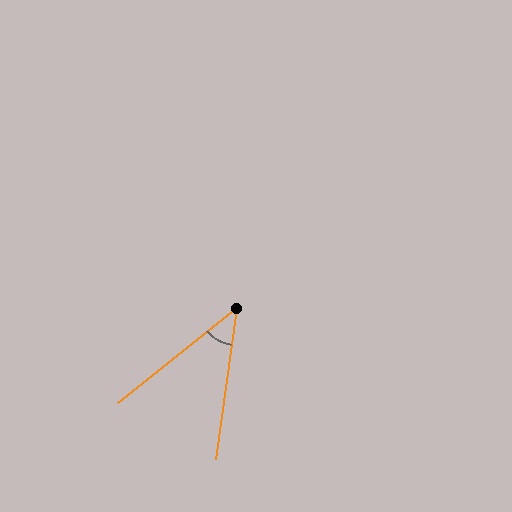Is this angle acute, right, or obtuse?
It is acute.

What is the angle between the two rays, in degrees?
Approximately 43 degrees.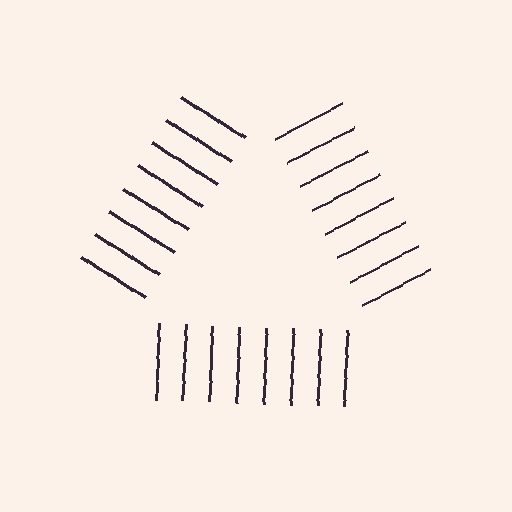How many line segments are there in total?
24 — 8 along each of the 3 edges.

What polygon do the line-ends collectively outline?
An illusory triangle — the line segments terminate on its edges but no continuous stroke is drawn.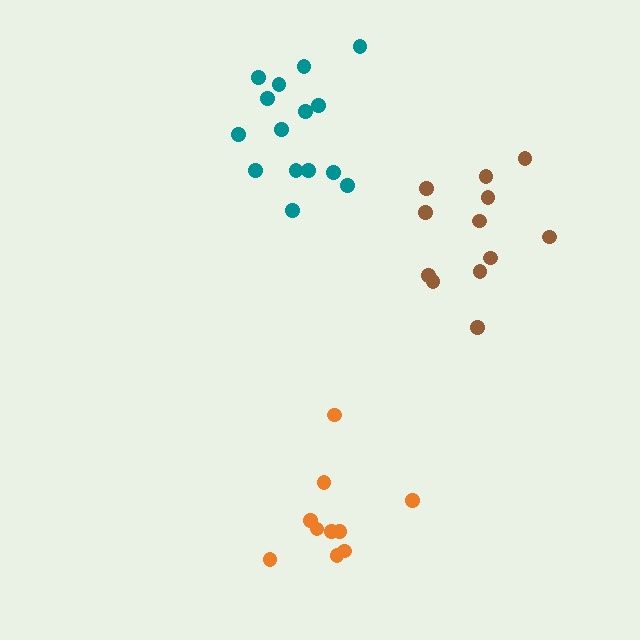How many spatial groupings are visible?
There are 3 spatial groupings.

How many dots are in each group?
Group 1: 10 dots, Group 2: 12 dots, Group 3: 15 dots (37 total).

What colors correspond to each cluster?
The clusters are colored: orange, brown, teal.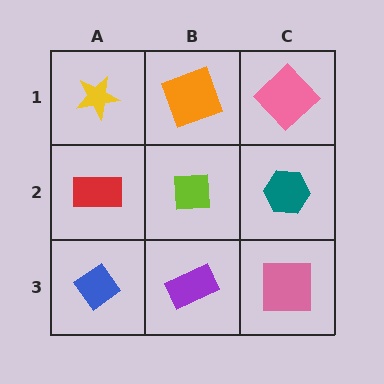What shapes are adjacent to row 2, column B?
An orange square (row 1, column B), a purple rectangle (row 3, column B), a red rectangle (row 2, column A), a teal hexagon (row 2, column C).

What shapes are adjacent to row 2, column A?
A yellow star (row 1, column A), a blue diamond (row 3, column A), a lime square (row 2, column B).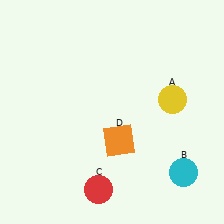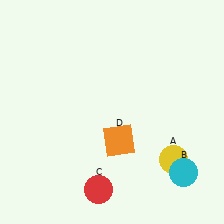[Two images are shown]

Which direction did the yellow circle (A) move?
The yellow circle (A) moved down.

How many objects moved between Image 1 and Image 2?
1 object moved between the two images.